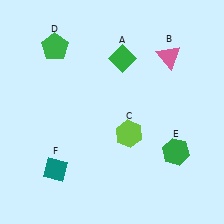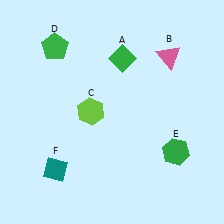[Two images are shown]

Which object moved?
The lime hexagon (C) moved left.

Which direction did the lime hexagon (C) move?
The lime hexagon (C) moved left.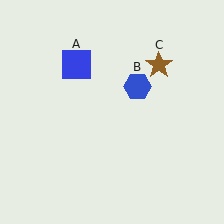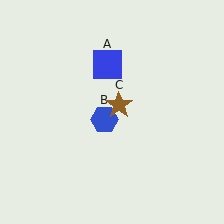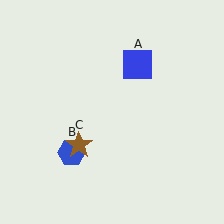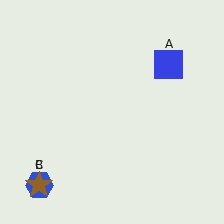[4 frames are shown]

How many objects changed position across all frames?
3 objects changed position: blue square (object A), blue hexagon (object B), brown star (object C).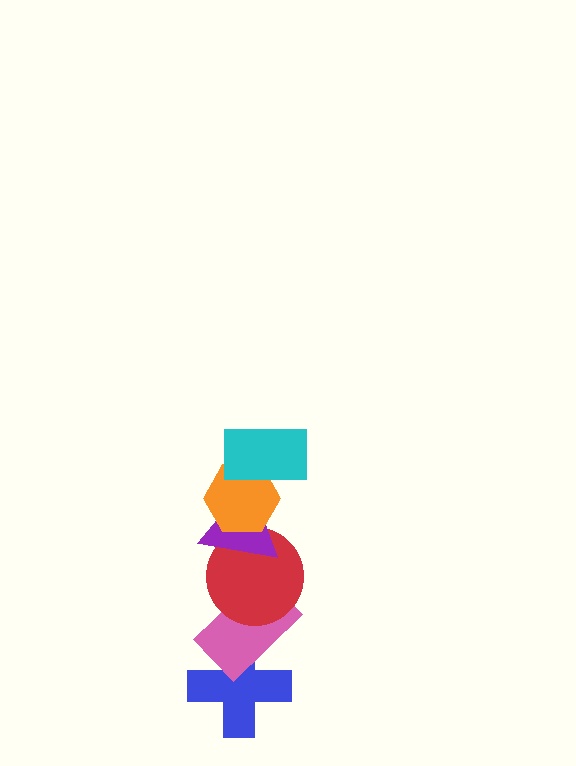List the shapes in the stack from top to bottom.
From top to bottom: the cyan rectangle, the orange hexagon, the purple triangle, the red circle, the pink rectangle, the blue cross.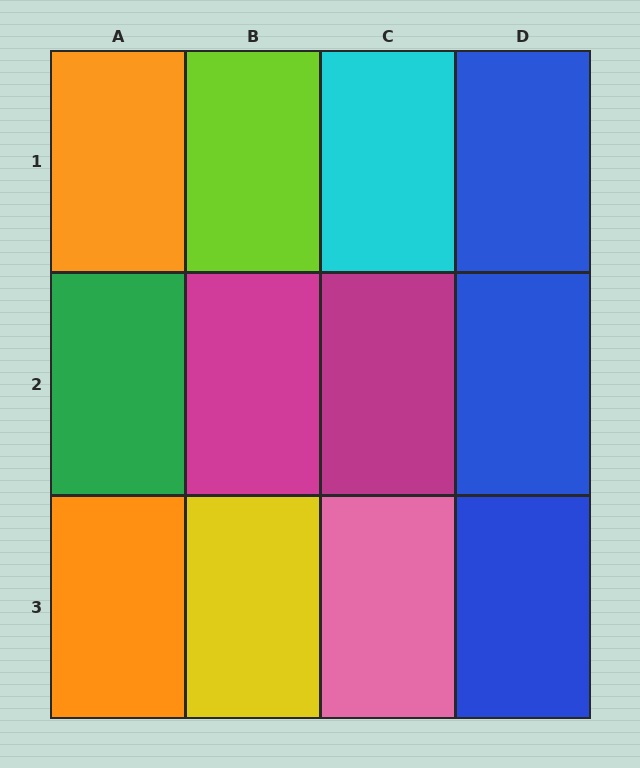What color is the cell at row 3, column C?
Pink.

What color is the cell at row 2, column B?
Magenta.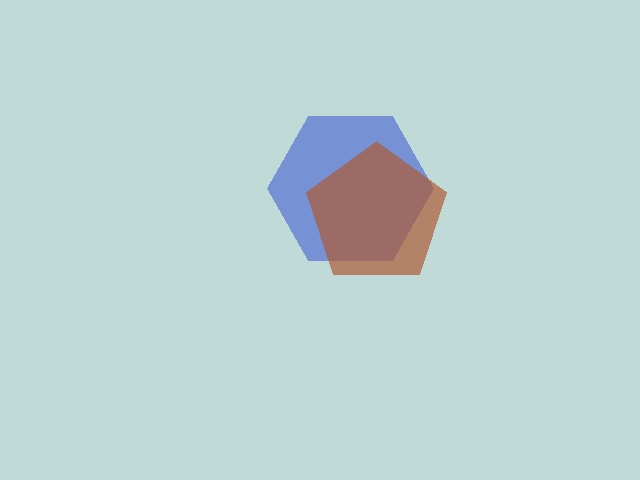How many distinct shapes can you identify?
There are 2 distinct shapes: a blue hexagon, a brown pentagon.